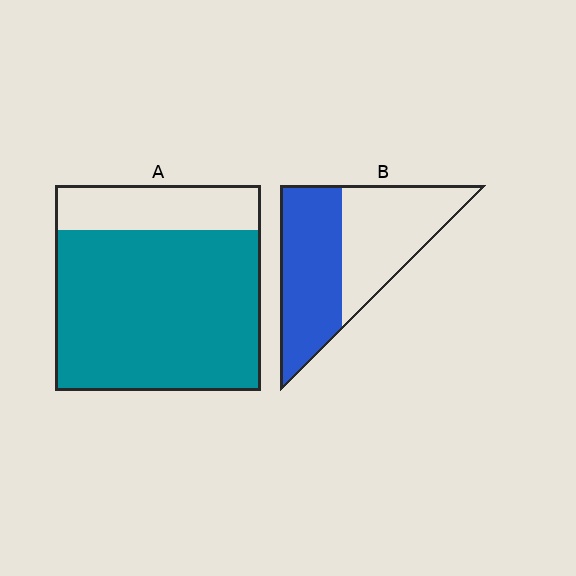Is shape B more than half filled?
Roughly half.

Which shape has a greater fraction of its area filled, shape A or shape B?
Shape A.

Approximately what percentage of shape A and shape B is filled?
A is approximately 80% and B is approximately 50%.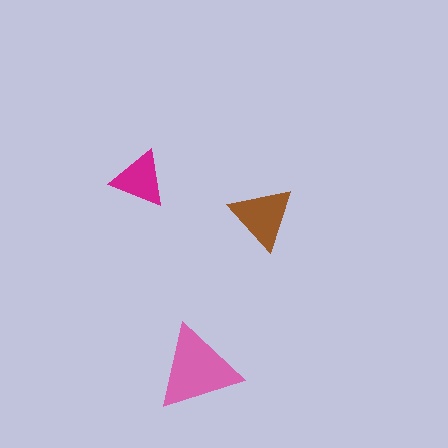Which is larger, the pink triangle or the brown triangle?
The pink one.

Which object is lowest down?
The pink triangle is bottommost.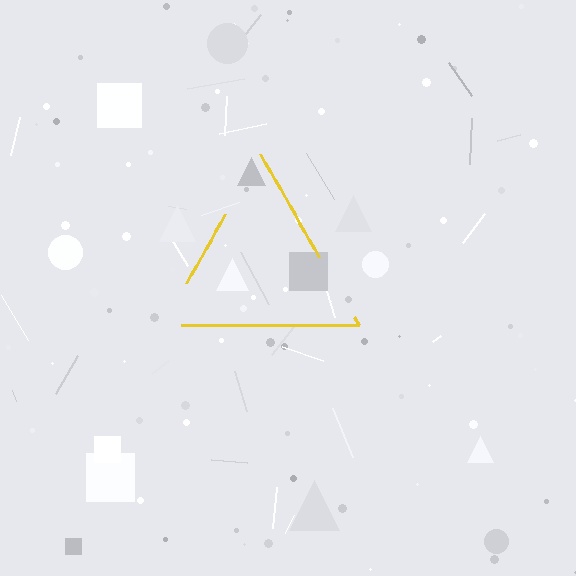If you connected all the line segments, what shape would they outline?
They would outline a triangle.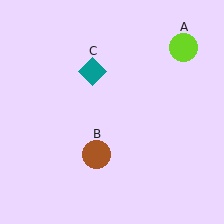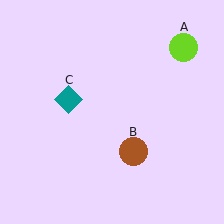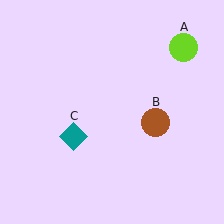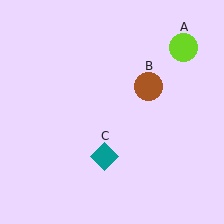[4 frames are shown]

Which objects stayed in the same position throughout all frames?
Lime circle (object A) remained stationary.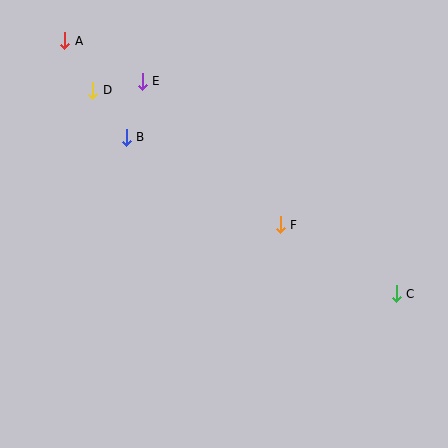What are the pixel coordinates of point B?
Point B is at (126, 137).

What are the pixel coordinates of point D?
Point D is at (93, 90).